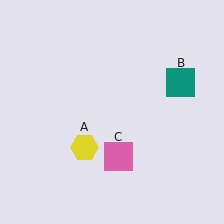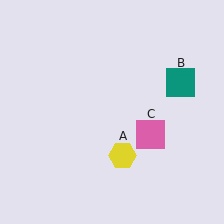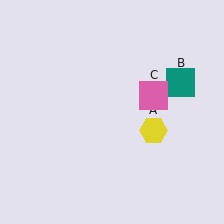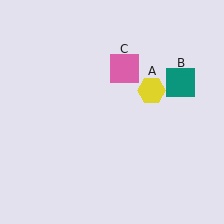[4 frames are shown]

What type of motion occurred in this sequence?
The yellow hexagon (object A), pink square (object C) rotated counterclockwise around the center of the scene.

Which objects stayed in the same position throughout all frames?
Teal square (object B) remained stationary.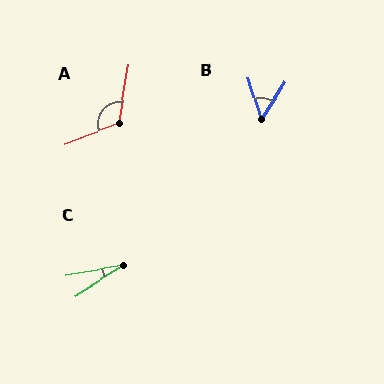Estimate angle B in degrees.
Approximately 51 degrees.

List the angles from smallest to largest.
C (23°), B (51°), A (121°).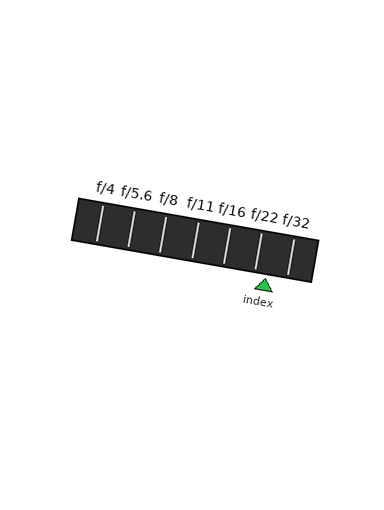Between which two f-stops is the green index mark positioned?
The index mark is between f/22 and f/32.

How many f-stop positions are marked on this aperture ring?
There are 7 f-stop positions marked.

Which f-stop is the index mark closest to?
The index mark is closest to f/22.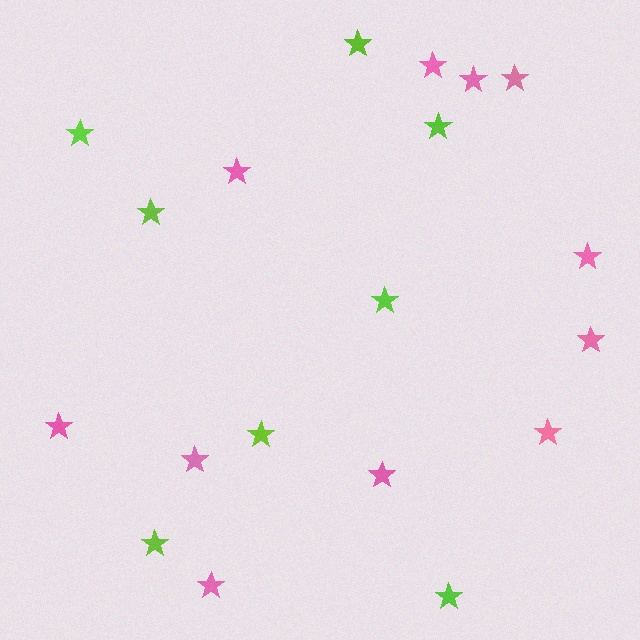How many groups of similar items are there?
There are 2 groups: one group of lime stars (8) and one group of pink stars (11).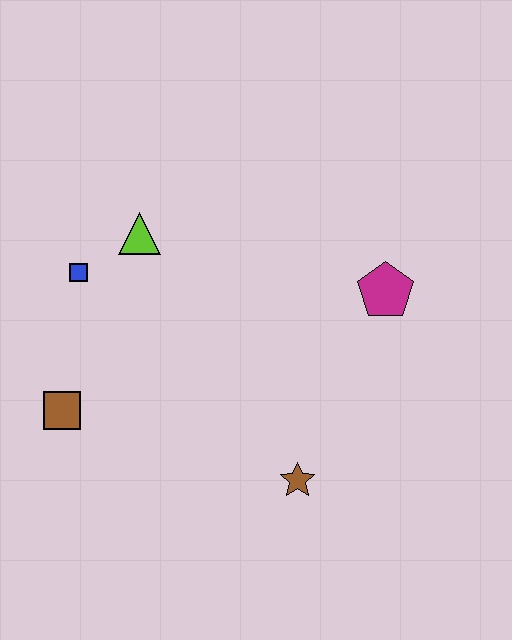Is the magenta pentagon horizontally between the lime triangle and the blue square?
No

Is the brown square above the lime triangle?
No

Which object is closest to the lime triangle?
The blue square is closest to the lime triangle.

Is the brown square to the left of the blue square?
Yes